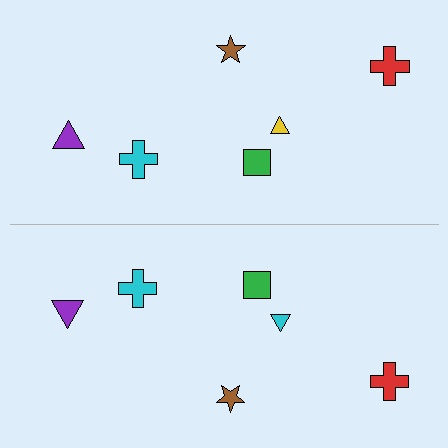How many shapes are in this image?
There are 12 shapes in this image.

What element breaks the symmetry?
The cyan triangle on the bottom side breaks the symmetry — its mirror counterpart is yellow.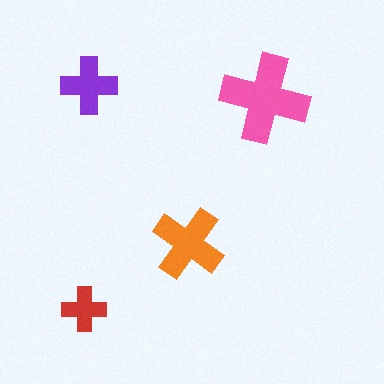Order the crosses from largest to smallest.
the pink one, the orange one, the purple one, the red one.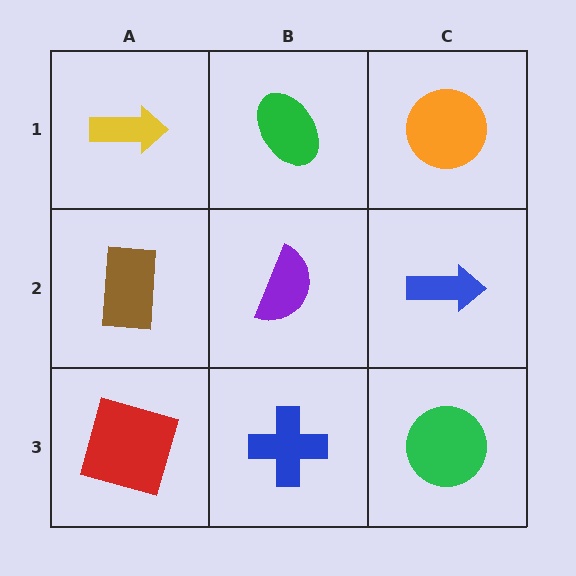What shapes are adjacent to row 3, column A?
A brown rectangle (row 2, column A), a blue cross (row 3, column B).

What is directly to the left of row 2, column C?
A purple semicircle.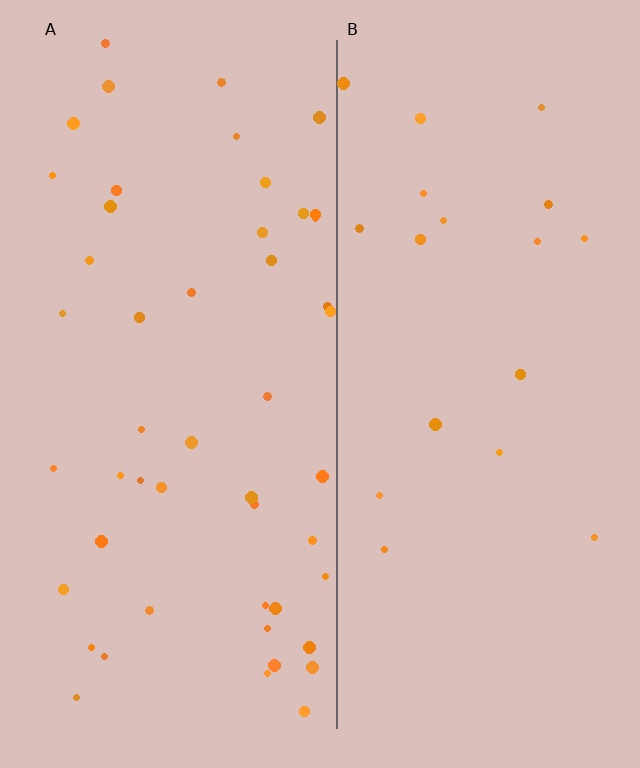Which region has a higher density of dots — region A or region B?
A (the left).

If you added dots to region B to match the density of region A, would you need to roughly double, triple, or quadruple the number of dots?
Approximately triple.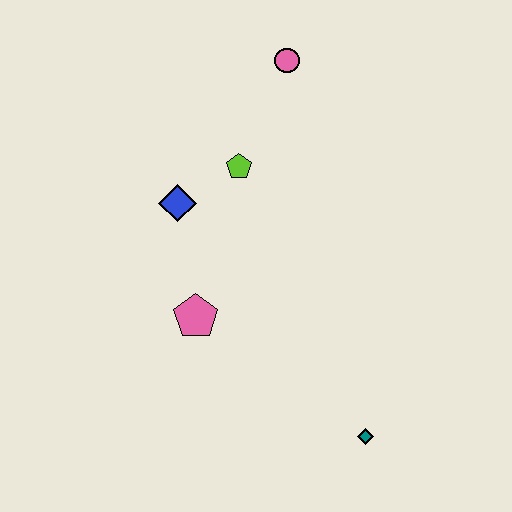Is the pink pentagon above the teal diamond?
Yes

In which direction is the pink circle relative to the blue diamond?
The pink circle is above the blue diamond.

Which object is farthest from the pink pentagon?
The pink circle is farthest from the pink pentagon.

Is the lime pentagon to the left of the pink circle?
Yes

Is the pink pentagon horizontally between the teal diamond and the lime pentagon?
No